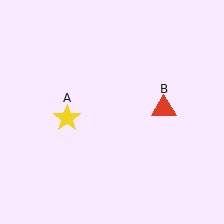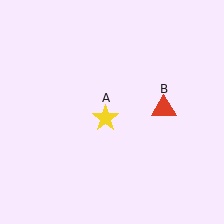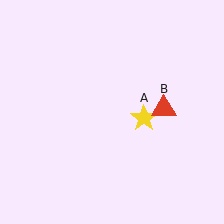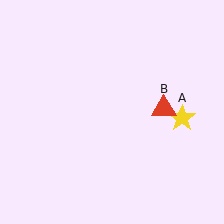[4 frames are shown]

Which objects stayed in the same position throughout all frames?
Red triangle (object B) remained stationary.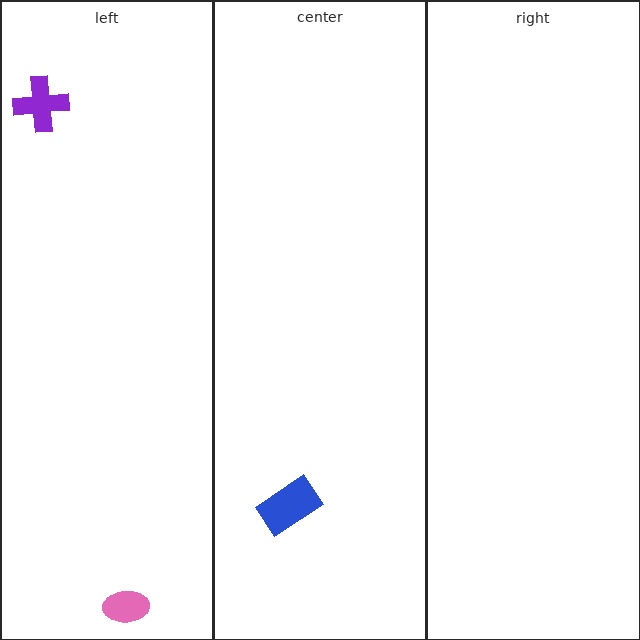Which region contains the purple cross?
The left region.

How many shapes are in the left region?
2.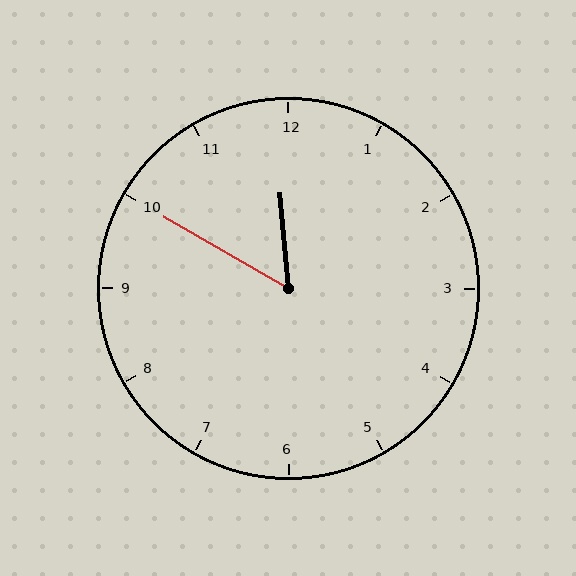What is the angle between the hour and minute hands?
Approximately 55 degrees.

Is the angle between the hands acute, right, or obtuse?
It is acute.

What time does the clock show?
11:50.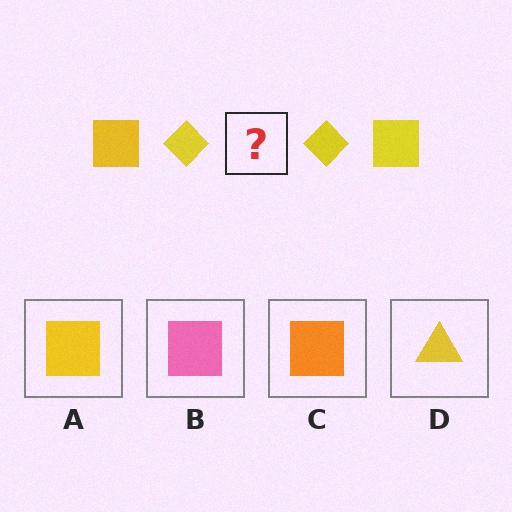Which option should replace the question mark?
Option A.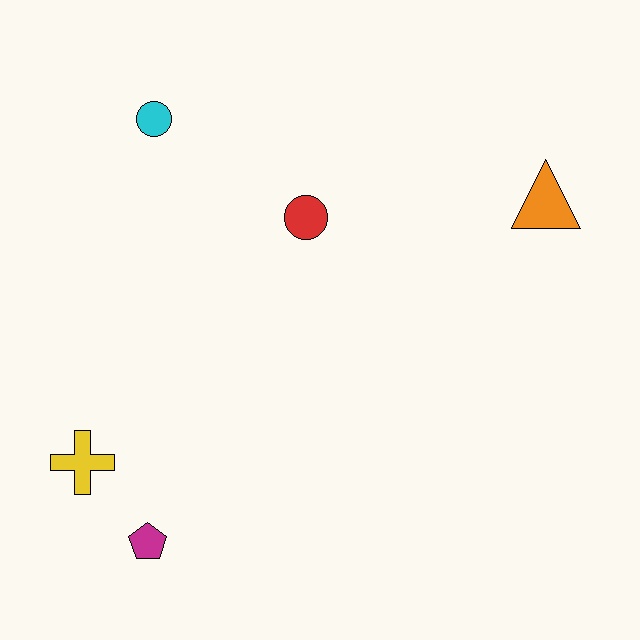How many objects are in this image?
There are 5 objects.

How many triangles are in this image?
There is 1 triangle.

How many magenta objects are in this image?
There is 1 magenta object.